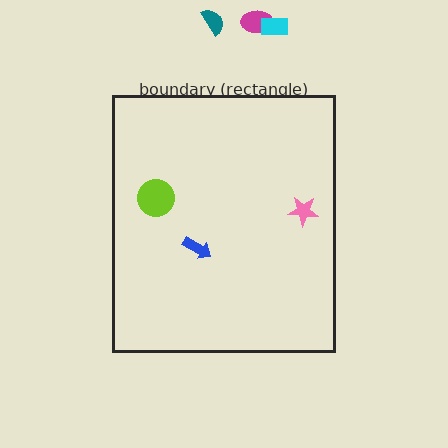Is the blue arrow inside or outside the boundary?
Inside.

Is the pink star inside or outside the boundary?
Inside.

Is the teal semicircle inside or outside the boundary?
Outside.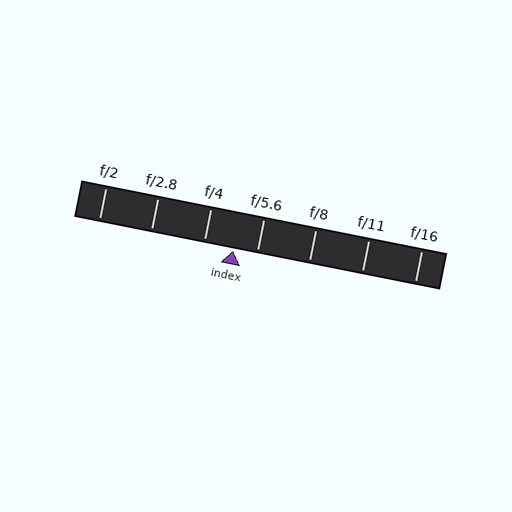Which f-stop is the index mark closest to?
The index mark is closest to f/5.6.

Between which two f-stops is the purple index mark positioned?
The index mark is between f/4 and f/5.6.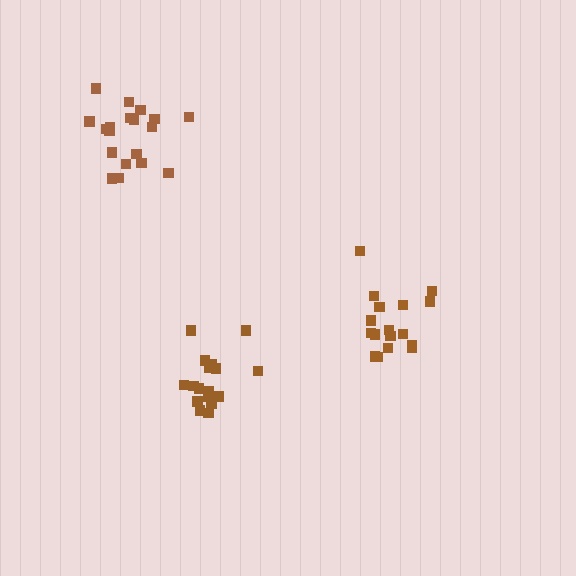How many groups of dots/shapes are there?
There are 3 groups.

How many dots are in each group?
Group 1: 19 dots, Group 2: 17 dots, Group 3: 17 dots (53 total).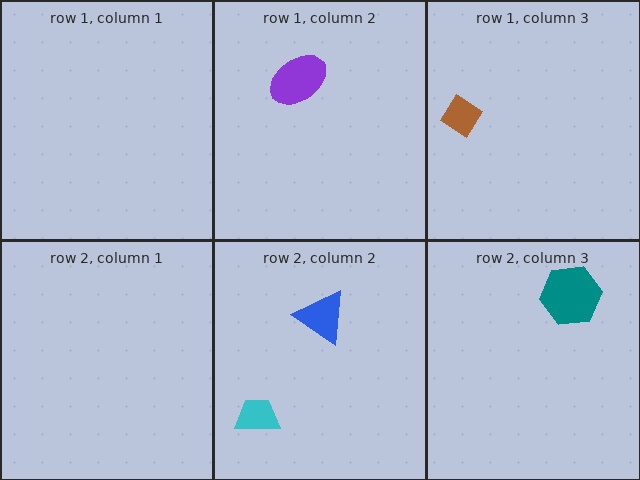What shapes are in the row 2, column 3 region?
The teal hexagon.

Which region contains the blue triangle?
The row 2, column 2 region.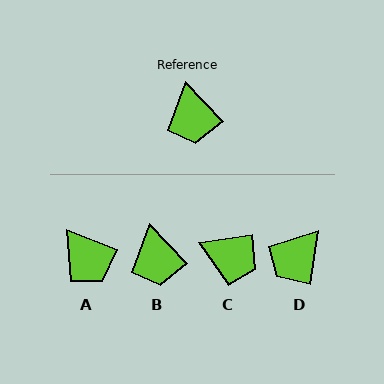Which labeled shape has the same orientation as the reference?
B.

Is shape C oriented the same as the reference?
No, it is off by about 54 degrees.